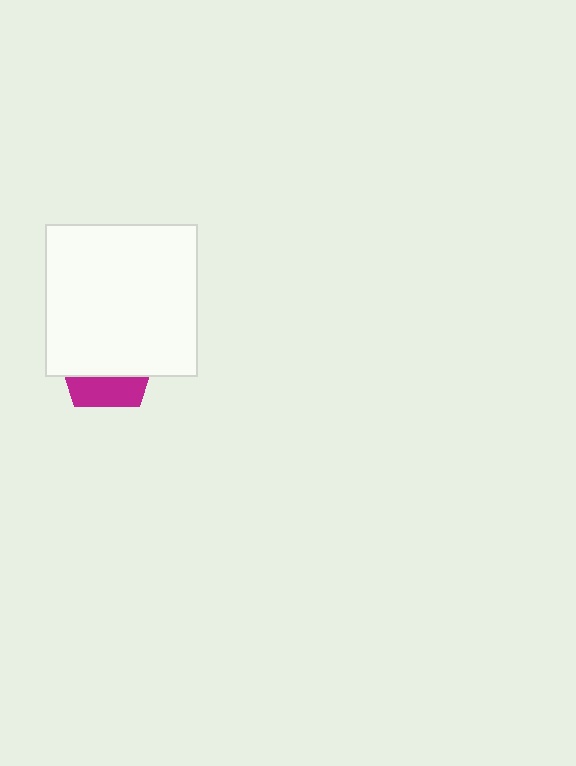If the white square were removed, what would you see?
You would see the complete magenta pentagon.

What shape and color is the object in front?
The object in front is a white square.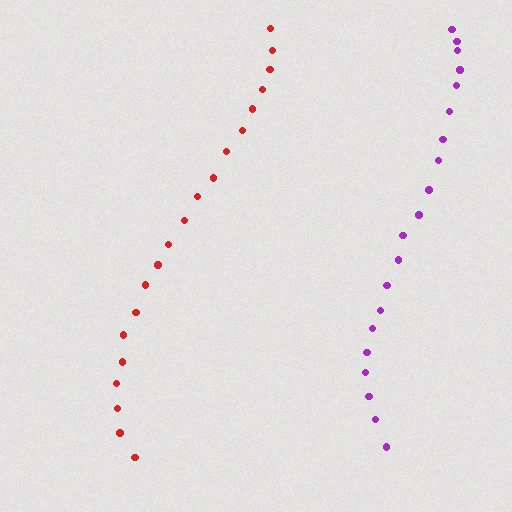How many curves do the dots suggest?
There are 2 distinct paths.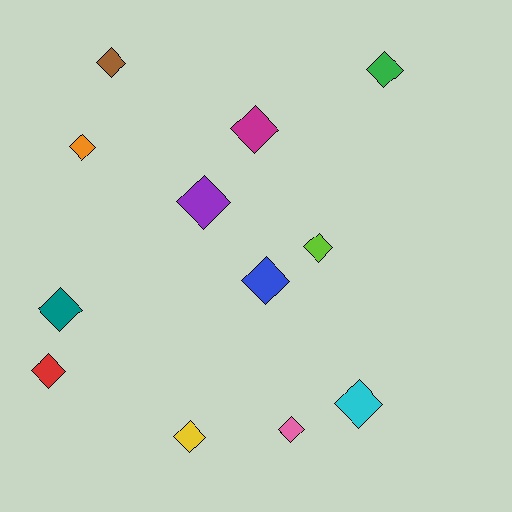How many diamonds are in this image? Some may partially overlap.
There are 12 diamonds.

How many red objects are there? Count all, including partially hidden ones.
There is 1 red object.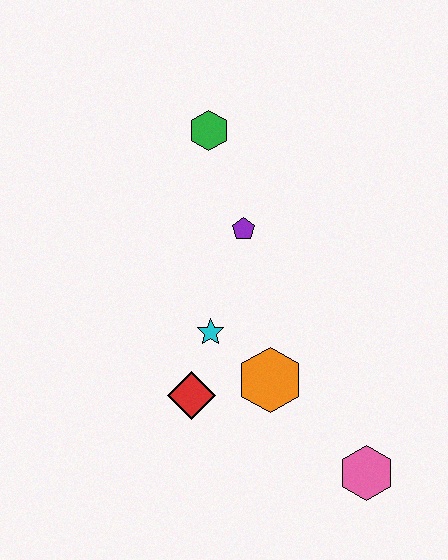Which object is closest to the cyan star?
The red diamond is closest to the cyan star.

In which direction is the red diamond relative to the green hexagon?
The red diamond is below the green hexagon.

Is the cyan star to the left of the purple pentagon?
Yes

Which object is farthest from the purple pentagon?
The pink hexagon is farthest from the purple pentagon.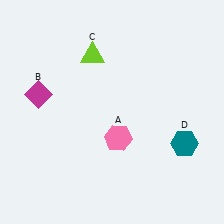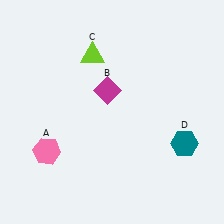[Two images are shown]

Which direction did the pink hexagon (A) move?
The pink hexagon (A) moved left.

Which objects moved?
The objects that moved are: the pink hexagon (A), the magenta diamond (B).